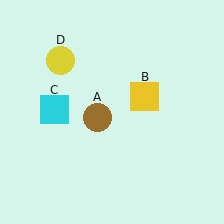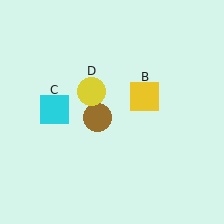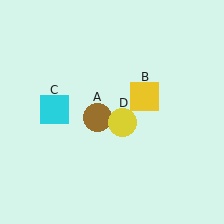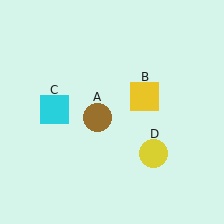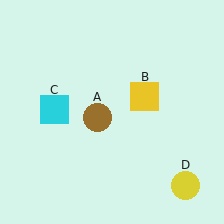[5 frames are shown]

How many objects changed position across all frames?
1 object changed position: yellow circle (object D).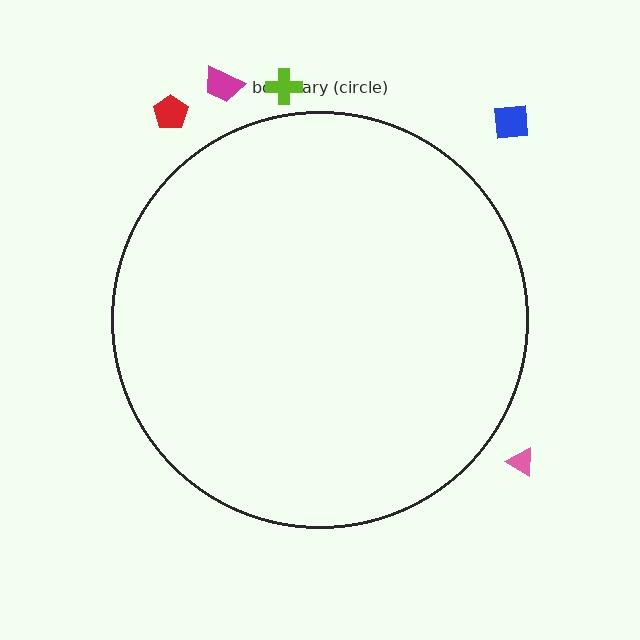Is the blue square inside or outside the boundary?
Outside.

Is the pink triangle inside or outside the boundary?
Outside.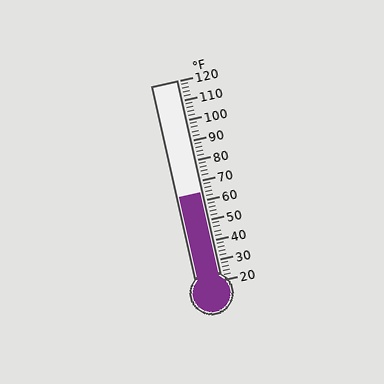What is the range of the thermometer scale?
The thermometer scale ranges from 20°F to 120°F.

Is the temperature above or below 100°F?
The temperature is below 100°F.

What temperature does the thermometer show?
The thermometer shows approximately 64°F.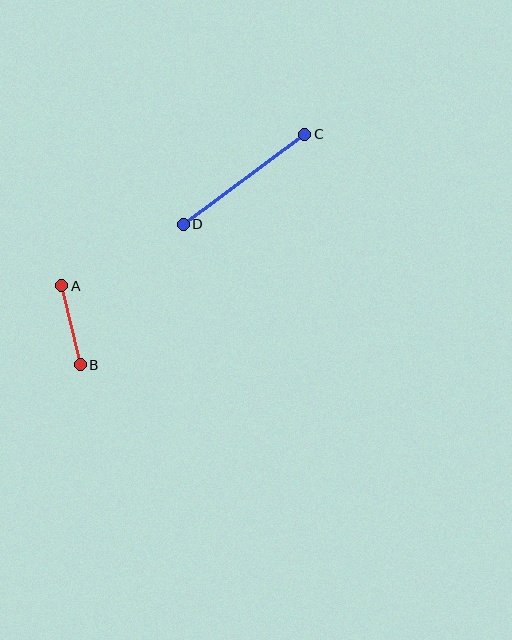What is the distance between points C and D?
The distance is approximately 151 pixels.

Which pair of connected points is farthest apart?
Points C and D are farthest apart.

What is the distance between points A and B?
The distance is approximately 81 pixels.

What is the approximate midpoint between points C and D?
The midpoint is at approximately (244, 179) pixels.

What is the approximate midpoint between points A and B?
The midpoint is at approximately (71, 325) pixels.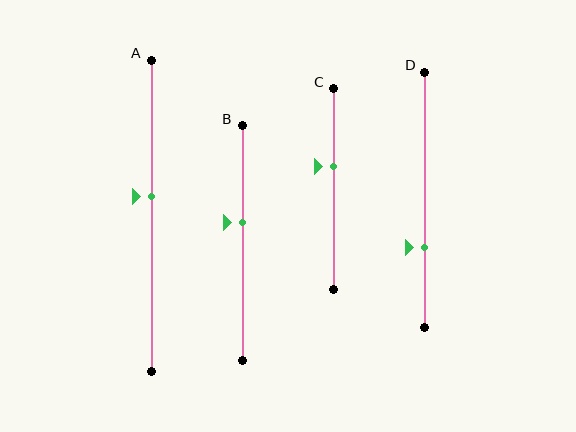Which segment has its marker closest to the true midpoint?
Segment A has its marker closest to the true midpoint.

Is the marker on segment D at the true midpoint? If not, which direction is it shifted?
No, the marker on segment D is shifted downward by about 18% of the segment length.